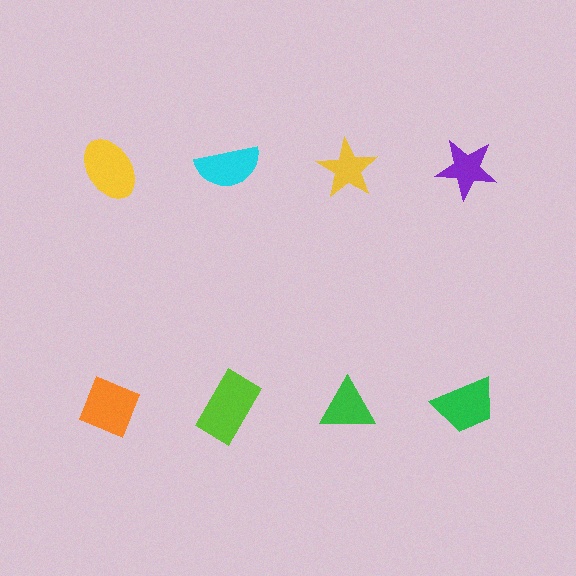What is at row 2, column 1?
An orange diamond.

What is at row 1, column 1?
A yellow ellipse.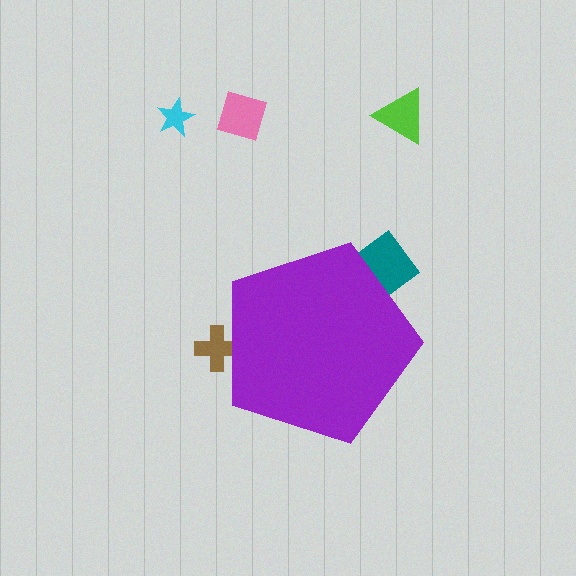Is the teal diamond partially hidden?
Yes, the teal diamond is partially hidden behind the purple pentagon.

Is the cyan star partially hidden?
No, the cyan star is fully visible.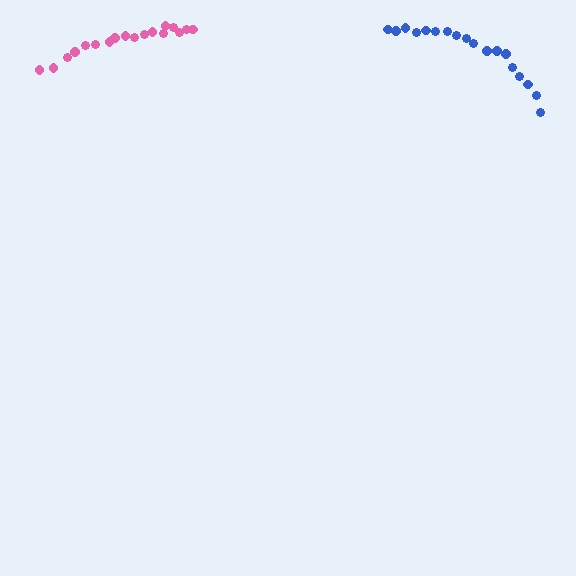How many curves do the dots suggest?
There are 2 distinct paths.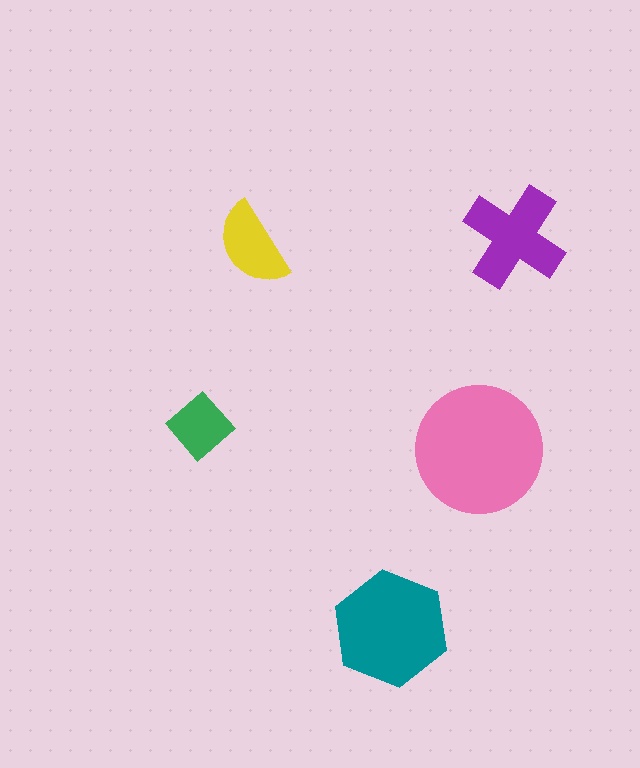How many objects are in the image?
There are 5 objects in the image.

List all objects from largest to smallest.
The pink circle, the teal hexagon, the purple cross, the yellow semicircle, the green diamond.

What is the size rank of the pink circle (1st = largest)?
1st.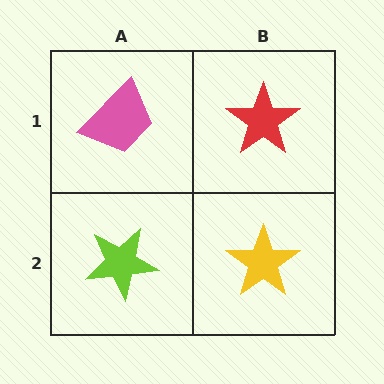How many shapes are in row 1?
2 shapes.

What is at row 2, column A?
A lime star.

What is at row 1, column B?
A red star.